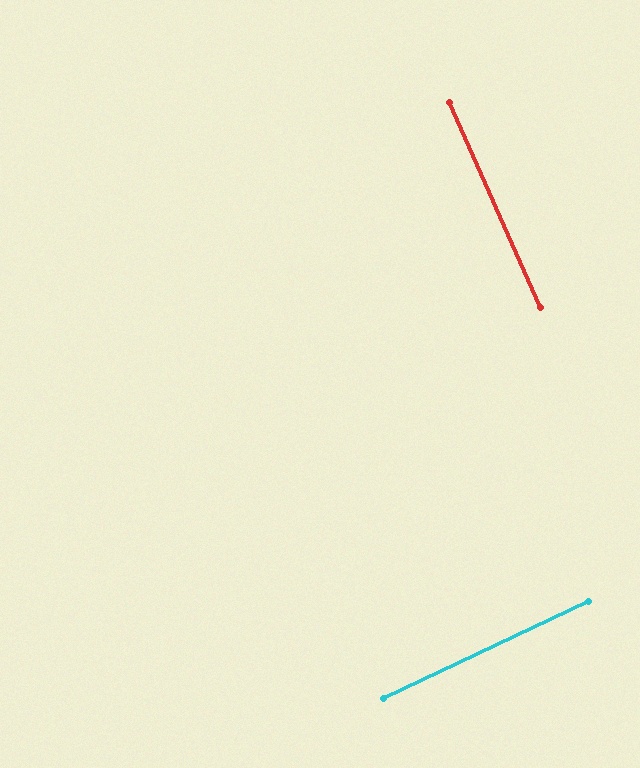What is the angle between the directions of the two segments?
Approximately 89 degrees.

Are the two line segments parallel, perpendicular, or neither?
Perpendicular — they meet at approximately 89°.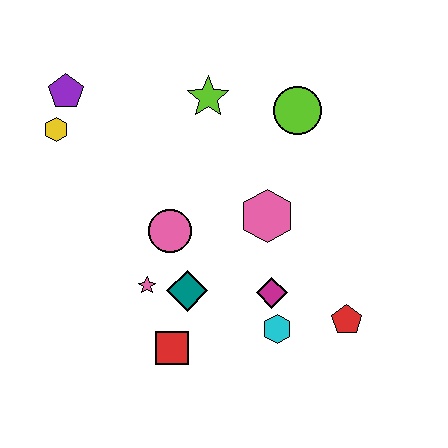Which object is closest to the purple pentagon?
The yellow hexagon is closest to the purple pentagon.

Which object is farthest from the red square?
The purple pentagon is farthest from the red square.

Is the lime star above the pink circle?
Yes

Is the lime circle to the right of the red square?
Yes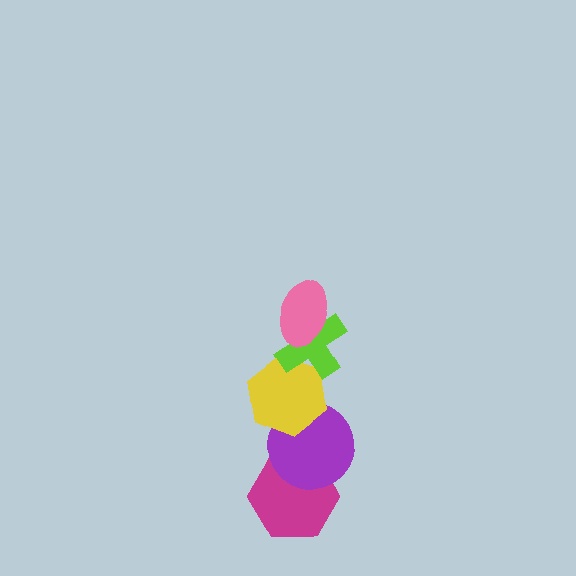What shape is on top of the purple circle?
The yellow hexagon is on top of the purple circle.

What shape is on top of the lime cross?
The pink ellipse is on top of the lime cross.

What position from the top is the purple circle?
The purple circle is 4th from the top.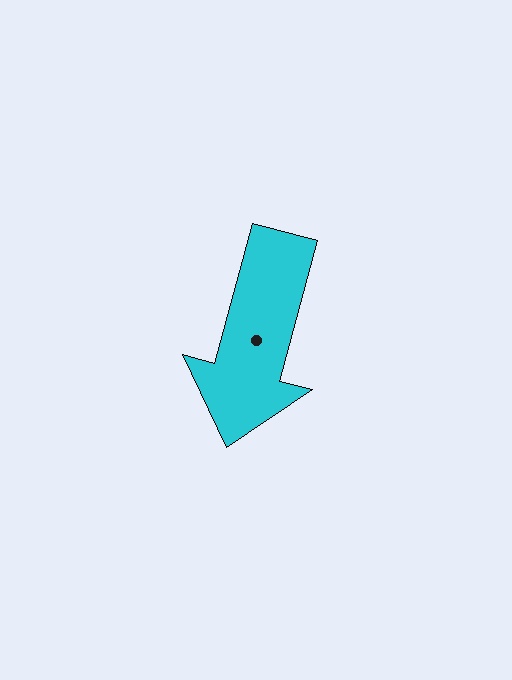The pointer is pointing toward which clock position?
Roughly 7 o'clock.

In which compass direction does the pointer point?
South.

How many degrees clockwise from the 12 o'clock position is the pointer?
Approximately 195 degrees.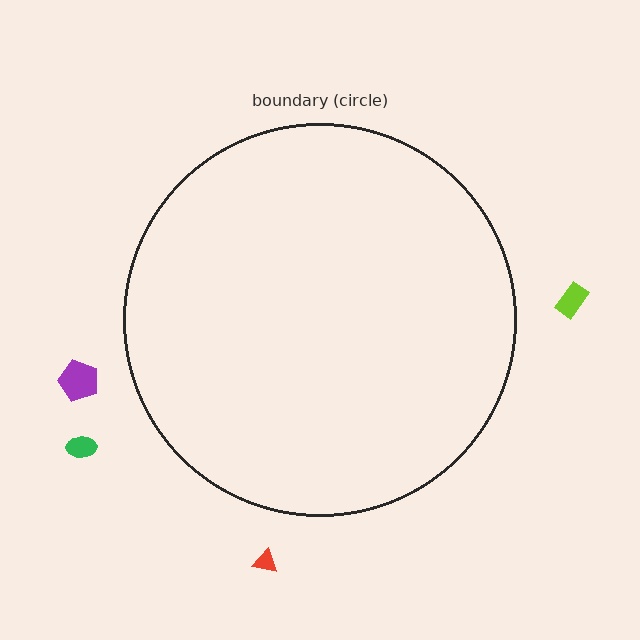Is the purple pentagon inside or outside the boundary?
Outside.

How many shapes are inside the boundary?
0 inside, 4 outside.